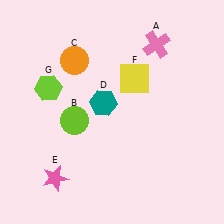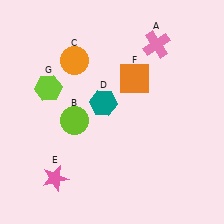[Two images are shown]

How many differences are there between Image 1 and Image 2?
There is 1 difference between the two images.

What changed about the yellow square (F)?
In Image 1, F is yellow. In Image 2, it changed to orange.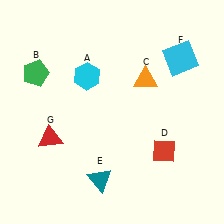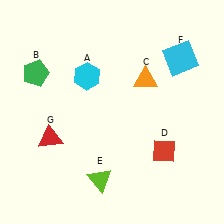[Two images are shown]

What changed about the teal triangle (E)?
In Image 1, E is teal. In Image 2, it changed to lime.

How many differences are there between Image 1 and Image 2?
There is 1 difference between the two images.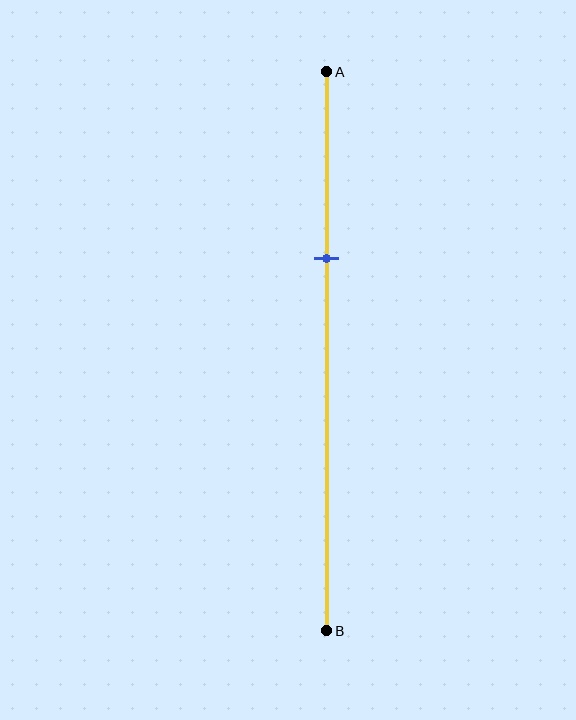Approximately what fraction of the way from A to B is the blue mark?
The blue mark is approximately 35% of the way from A to B.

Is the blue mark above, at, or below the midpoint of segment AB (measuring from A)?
The blue mark is above the midpoint of segment AB.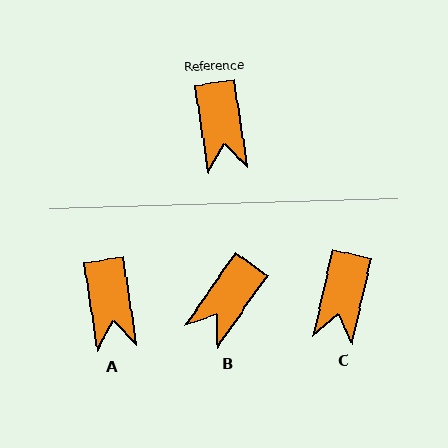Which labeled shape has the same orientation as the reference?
A.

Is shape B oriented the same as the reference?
No, it is off by about 43 degrees.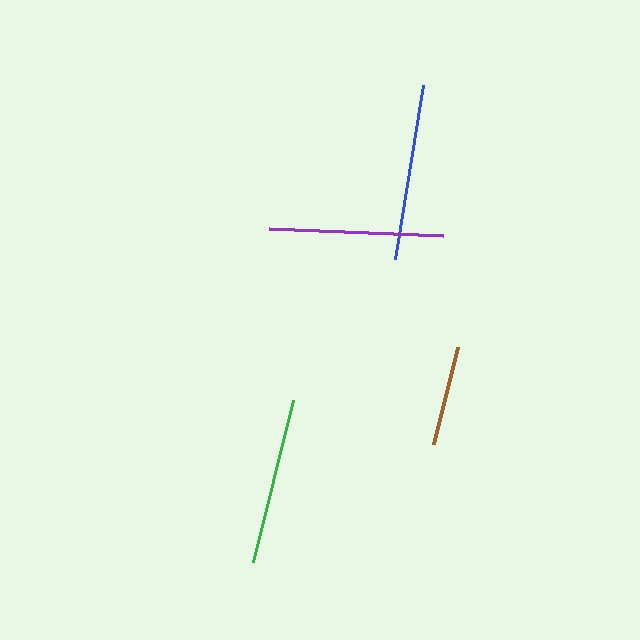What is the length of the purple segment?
The purple segment is approximately 174 pixels long.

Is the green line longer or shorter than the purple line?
The purple line is longer than the green line.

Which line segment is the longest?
The blue line is the longest at approximately 176 pixels.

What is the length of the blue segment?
The blue segment is approximately 176 pixels long.